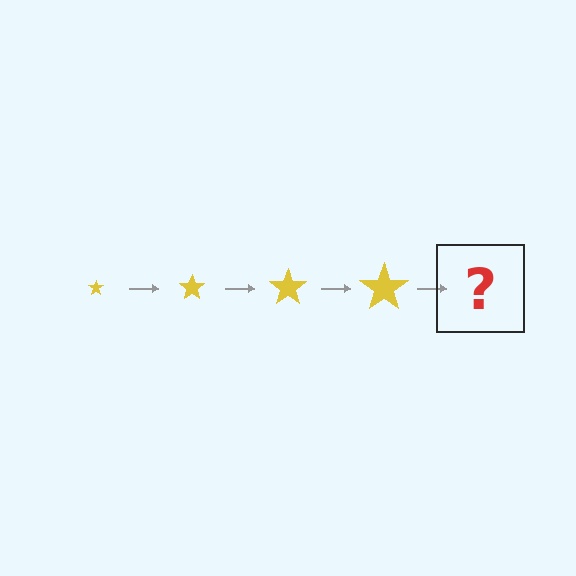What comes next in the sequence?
The next element should be a yellow star, larger than the previous one.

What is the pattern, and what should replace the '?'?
The pattern is that the star gets progressively larger each step. The '?' should be a yellow star, larger than the previous one.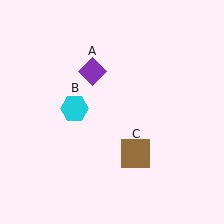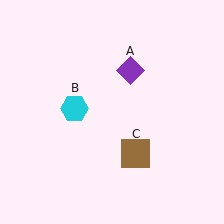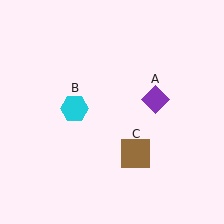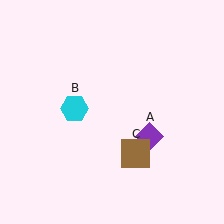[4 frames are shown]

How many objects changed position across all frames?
1 object changed position: purple diamond (object A).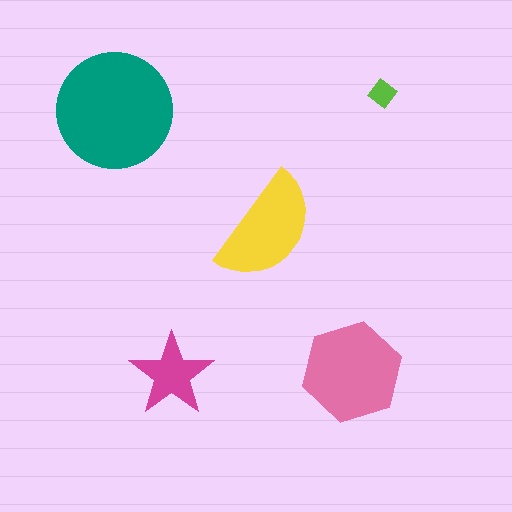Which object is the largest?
The teal circle.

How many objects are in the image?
There are 5 objects in the image.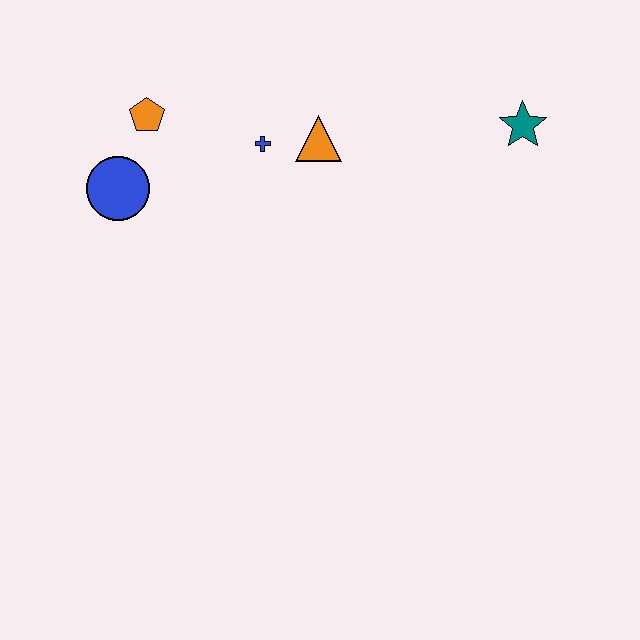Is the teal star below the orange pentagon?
Yes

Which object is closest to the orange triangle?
The blue cross is closest to the orange triangle.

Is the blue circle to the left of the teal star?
Yes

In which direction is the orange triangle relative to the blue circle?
The orange triangle is to the right of the blue circle.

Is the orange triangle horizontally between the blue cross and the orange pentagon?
No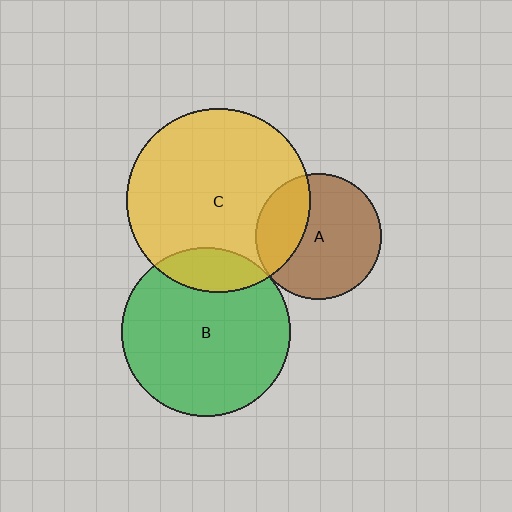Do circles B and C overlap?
Yes.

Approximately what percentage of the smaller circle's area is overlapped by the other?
Approximately 15%.